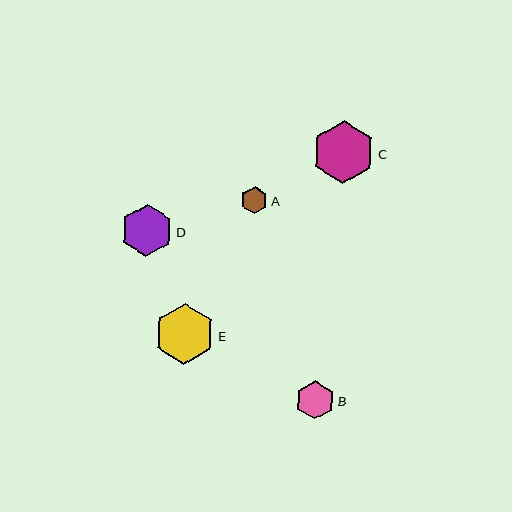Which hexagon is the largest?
Hexagon C is the largest with a size of approximately 63 pixels.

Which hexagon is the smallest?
Hexagon A is the smallest with a size of approximately 27 pixels.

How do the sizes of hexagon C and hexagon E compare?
Hexagon C and hexagon E are approximately the same size.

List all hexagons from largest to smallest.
From largest to smallest: C, E, D, B, A.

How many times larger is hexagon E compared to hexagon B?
Hexagon E is approximately 1.6 times the size of hexagon B.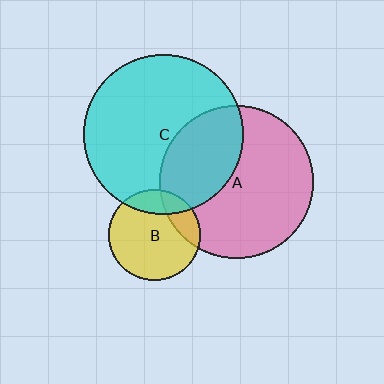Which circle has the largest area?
Circle C (cyan).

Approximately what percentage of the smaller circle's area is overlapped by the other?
Approximately 20%.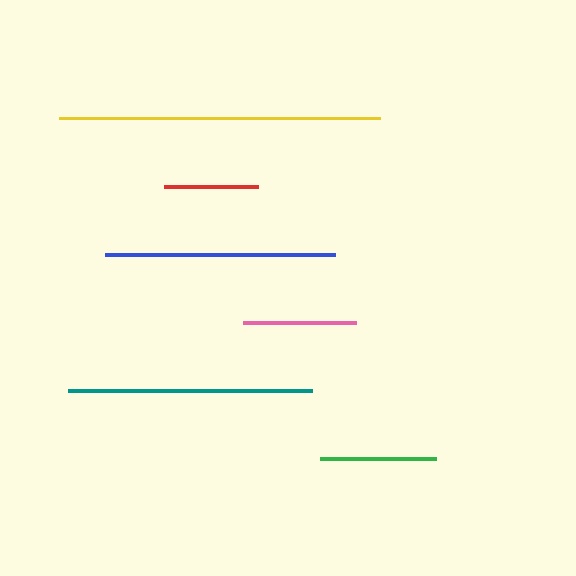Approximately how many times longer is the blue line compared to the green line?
The blue line is approximately 2.0 times the length of the green line.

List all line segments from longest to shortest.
From longest to shortest: yellow, teal, blue, green, pink, red.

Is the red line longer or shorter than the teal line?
The teal line is longer than the red line.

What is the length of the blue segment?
The blue segment is approximately 230 pixels long.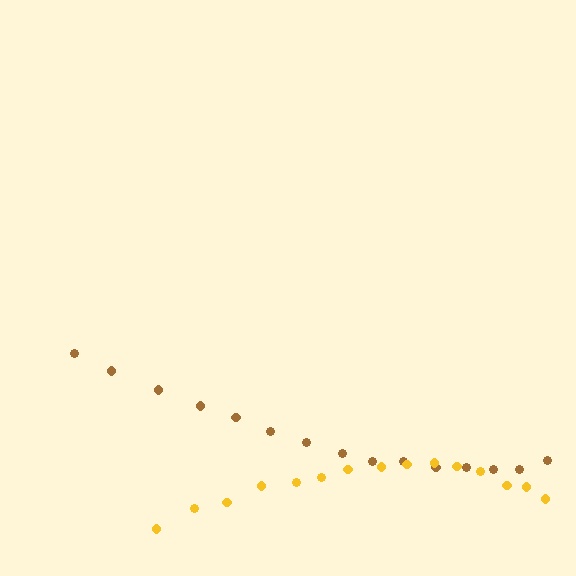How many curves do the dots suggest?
There are 2 distinct paths.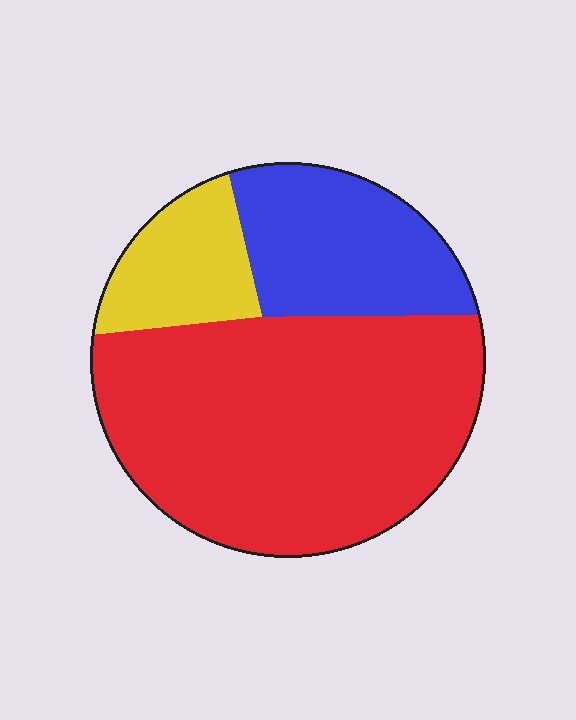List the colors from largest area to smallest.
From largest to smallest: red, blue, yellow.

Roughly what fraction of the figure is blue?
Blue covers around 25% of the figure.